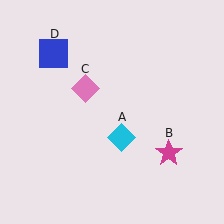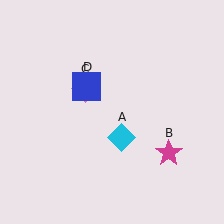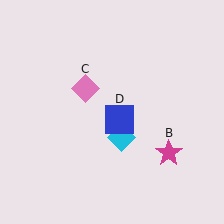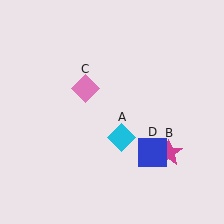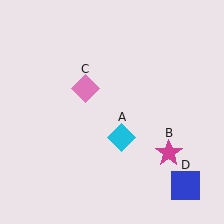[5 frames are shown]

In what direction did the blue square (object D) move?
The blue square (object D) moved down and to the right.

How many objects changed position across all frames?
1 object changed position: blue square (object D).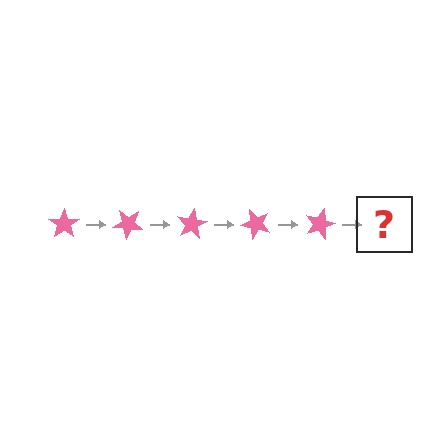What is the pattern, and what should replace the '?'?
The pattern is that the star rotates 40 degrees each step. The '?' should be a pink star rotated 200 degrees.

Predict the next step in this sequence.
The next step is a pink star rotated 200 degrees.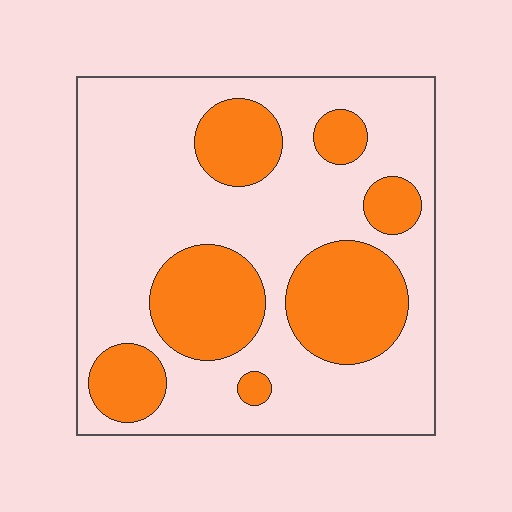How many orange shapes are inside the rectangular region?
7.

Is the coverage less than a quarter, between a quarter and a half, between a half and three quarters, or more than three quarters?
Between a quarter and a half.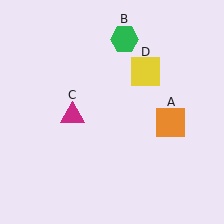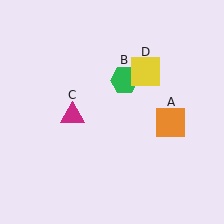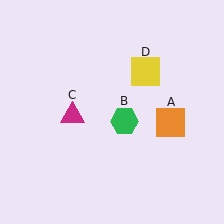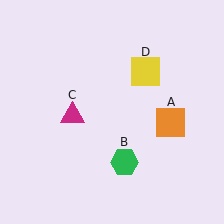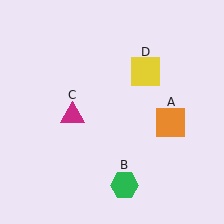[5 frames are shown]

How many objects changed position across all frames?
1 object changed position: green hexagon (object B).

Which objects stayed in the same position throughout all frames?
Orange square (object A) and magenta triangle (object C) and yellow square (object D) remained stationary.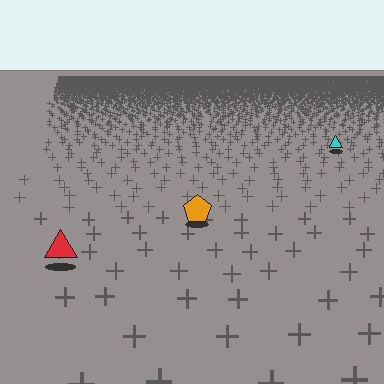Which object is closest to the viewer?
The red triangle is closest. The texture marks near it are larger and more spread out.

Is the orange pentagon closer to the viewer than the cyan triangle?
Yes. The orange pentagon is closer — you can tell from the texture gradient: the ground texture is coarser near it.